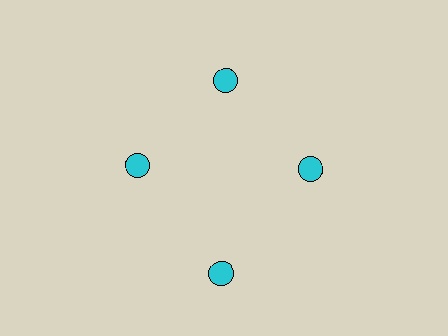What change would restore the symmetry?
The symmetry would be restored by moving it inward, back onto the ring so that all 4 circles sit at equal angles and equal distance from the center.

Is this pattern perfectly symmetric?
No. The 4 cyan circles are arranged in a ring, but one element near the 6 o'clock position is pushed outward from the center, breaking the 4-fold rotational symmetry.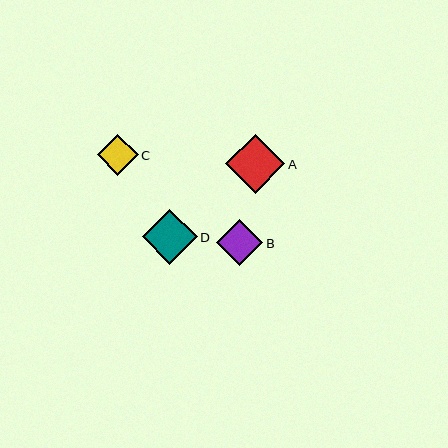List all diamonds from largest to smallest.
From largest to smallest: A, D, B, C.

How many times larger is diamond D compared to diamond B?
Diamond D is approximately 1.2 times the size of diamond B.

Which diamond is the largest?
Diamond A is the largest with a size of approximately 59 pixels.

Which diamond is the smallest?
Diamond C is the smallest with a size of approximately 41 pixels.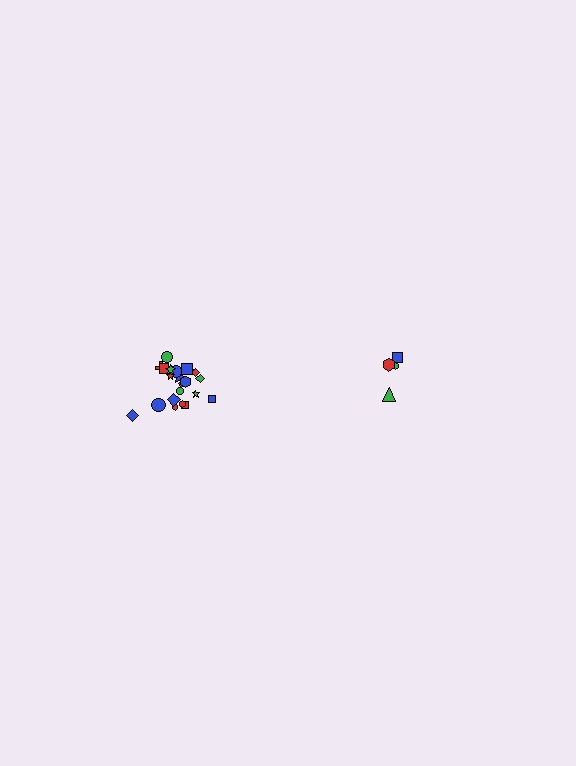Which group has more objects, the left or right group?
The left group.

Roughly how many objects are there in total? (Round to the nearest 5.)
Roughly 25 objects in total.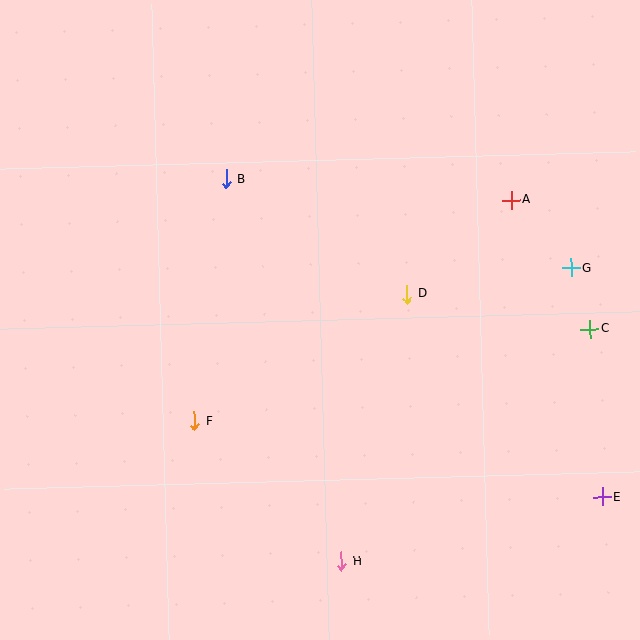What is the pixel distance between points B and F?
The distance between B and F is 244 pixels.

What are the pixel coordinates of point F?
Point F is at (194, 421).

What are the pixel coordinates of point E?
Point E is at (602, 497).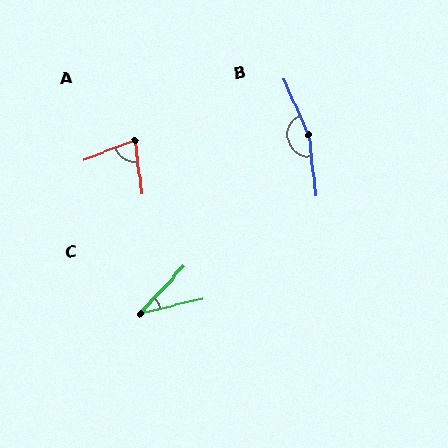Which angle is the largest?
B, at approximately 163 degrees.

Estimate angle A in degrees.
Approximately 75 degrees.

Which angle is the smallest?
C, at approximately 34 degrees.